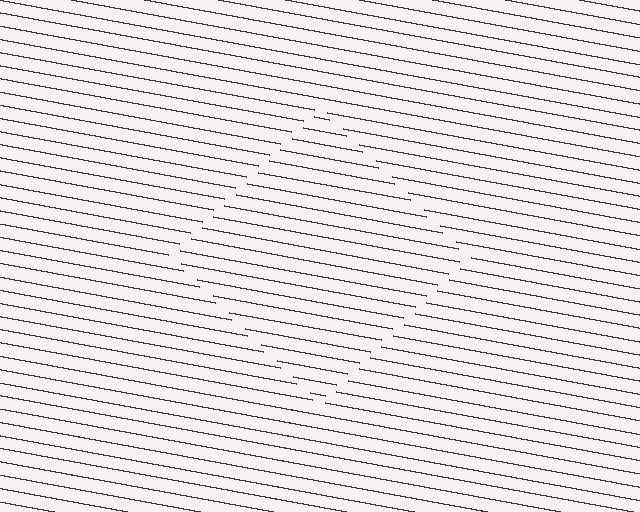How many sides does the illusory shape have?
4 sides — the line-ends trace a square.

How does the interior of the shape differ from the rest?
The interior of the shape contains the same grating, shifted by half a period — the contour is defined by the phase discontinuity where line-ends from the inner and outer gratings abut.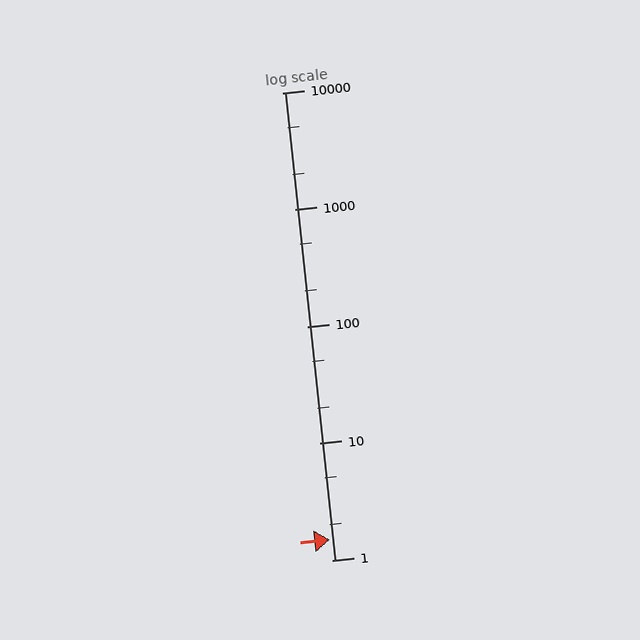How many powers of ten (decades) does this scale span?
The scale spans 4 decades, from 1 to 10000.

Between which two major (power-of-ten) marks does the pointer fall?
The pointer is between 1 and 10.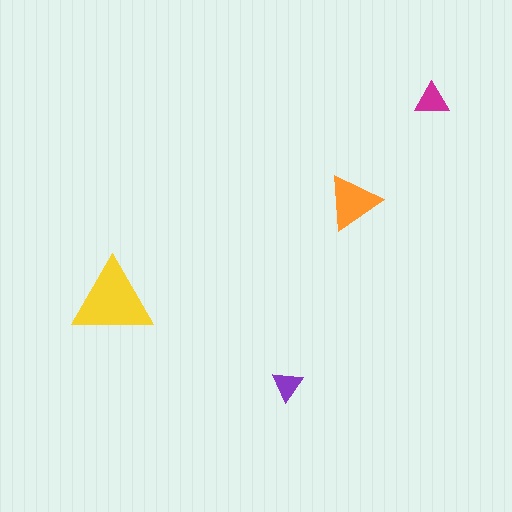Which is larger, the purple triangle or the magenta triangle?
The magenta one.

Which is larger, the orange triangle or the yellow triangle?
The yellow one.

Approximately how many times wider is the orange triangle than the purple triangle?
About 2 times wider.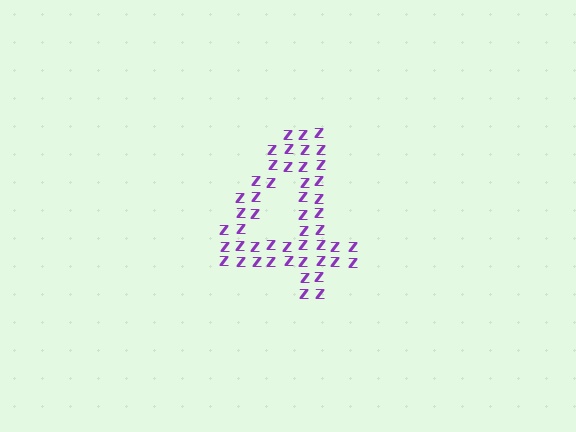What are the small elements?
The small elements are letter Z's.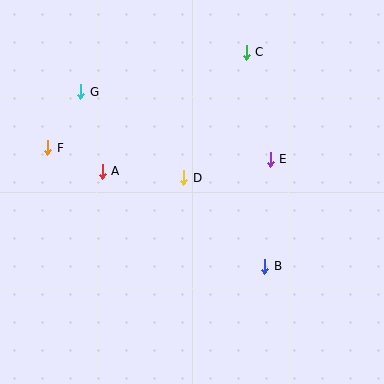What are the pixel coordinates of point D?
Point D is at (184, 178).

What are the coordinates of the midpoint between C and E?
The midpoint between C and E is at (258, 106).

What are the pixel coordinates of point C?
Point C is at (246, 52).